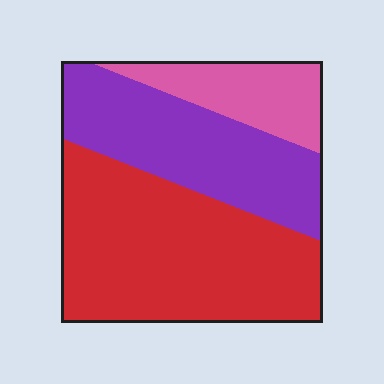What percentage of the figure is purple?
Purple covers around 35% of the figure.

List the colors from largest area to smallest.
From largest to smallest: red, purple, pink.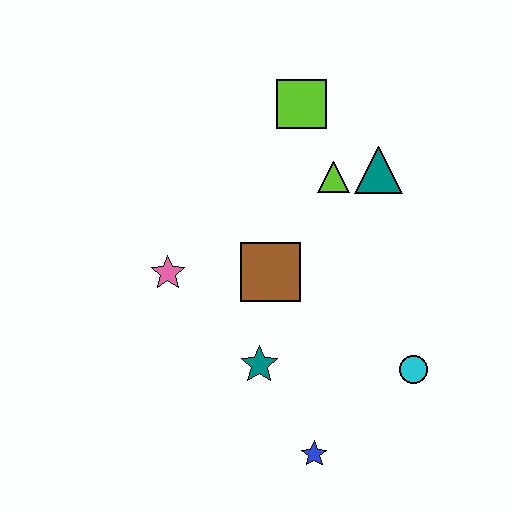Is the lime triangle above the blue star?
Yes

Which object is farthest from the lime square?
The blue star is farthest from the lime square.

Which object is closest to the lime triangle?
The teal triangle is closest to the lime triangle.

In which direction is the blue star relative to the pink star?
The blue star is below the pink star.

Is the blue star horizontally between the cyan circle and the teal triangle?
No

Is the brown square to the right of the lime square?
No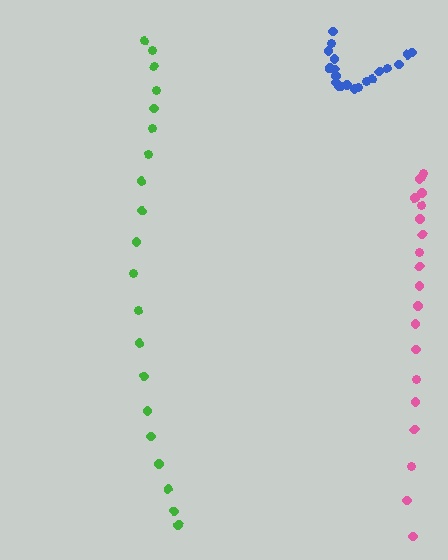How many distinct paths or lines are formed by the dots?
There are 3 distinct paths.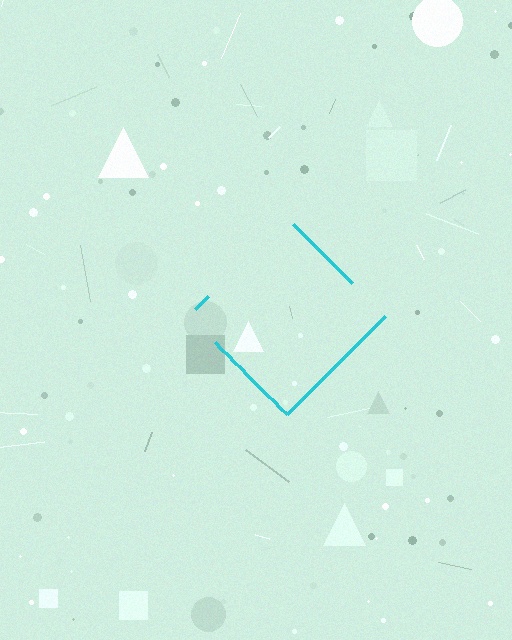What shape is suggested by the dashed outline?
The dashed outline suggests a diamond.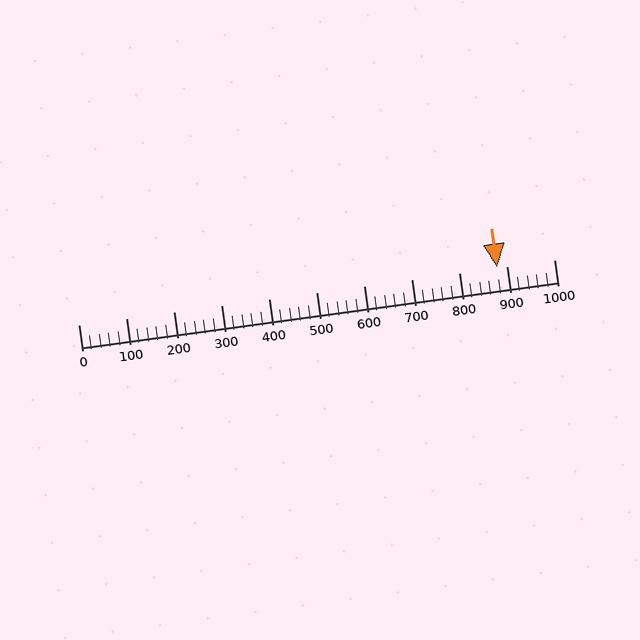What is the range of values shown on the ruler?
The ruler shows values from 0 to 1000.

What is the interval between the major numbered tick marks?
The major tick marks are spaced 100 units apart.